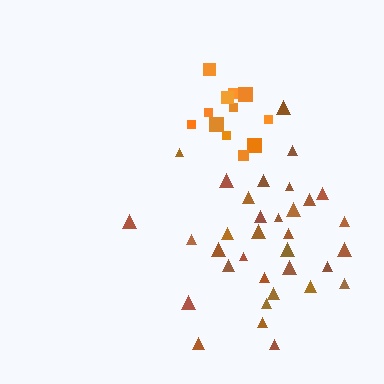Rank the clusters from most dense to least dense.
orange, brown.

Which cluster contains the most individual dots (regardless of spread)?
Brown (34).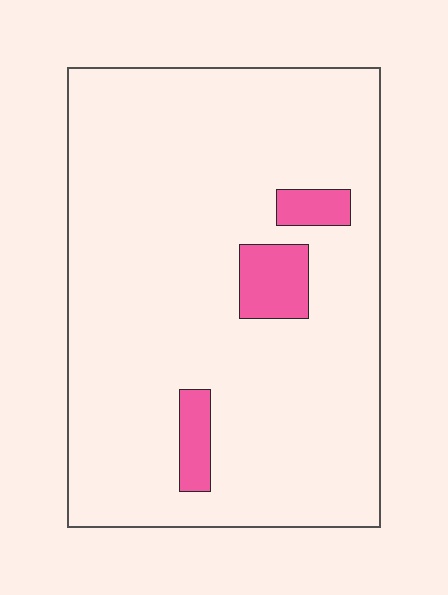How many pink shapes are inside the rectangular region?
3.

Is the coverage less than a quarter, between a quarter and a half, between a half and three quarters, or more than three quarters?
Less than a quarter.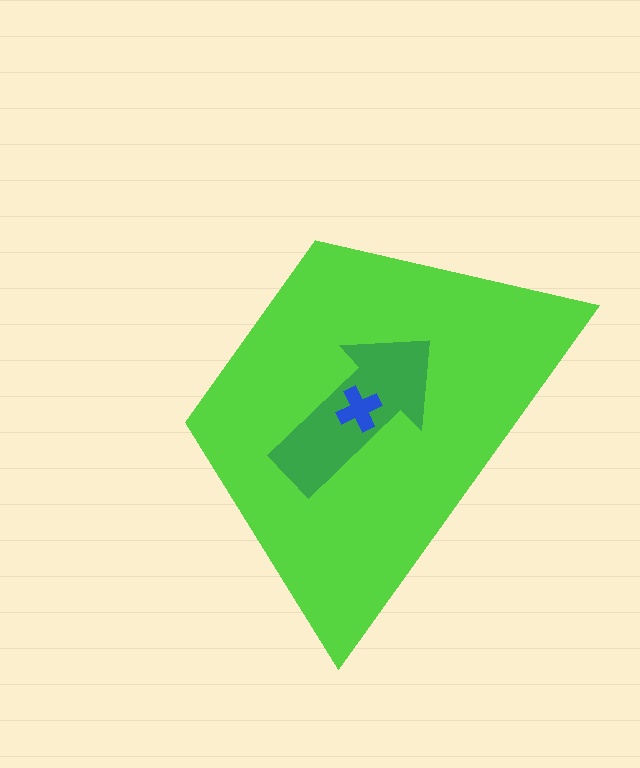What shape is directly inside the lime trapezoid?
The green arrow.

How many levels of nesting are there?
3.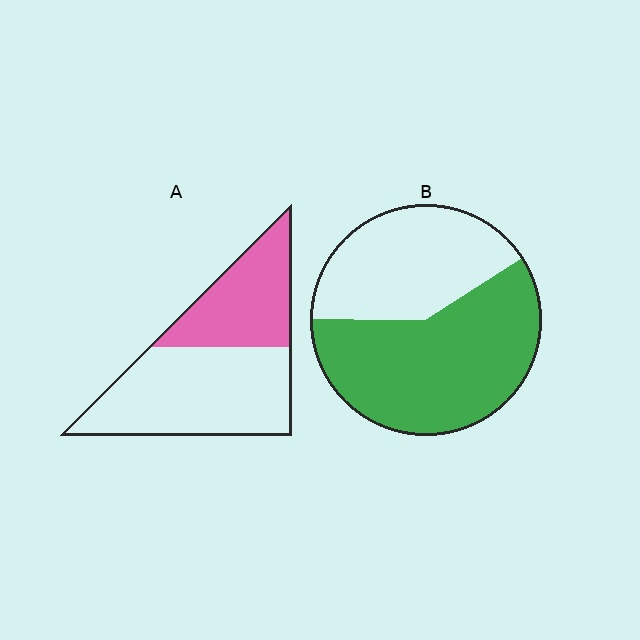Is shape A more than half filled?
No.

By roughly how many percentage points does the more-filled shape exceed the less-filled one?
By roughly 20 percentage points (B over A).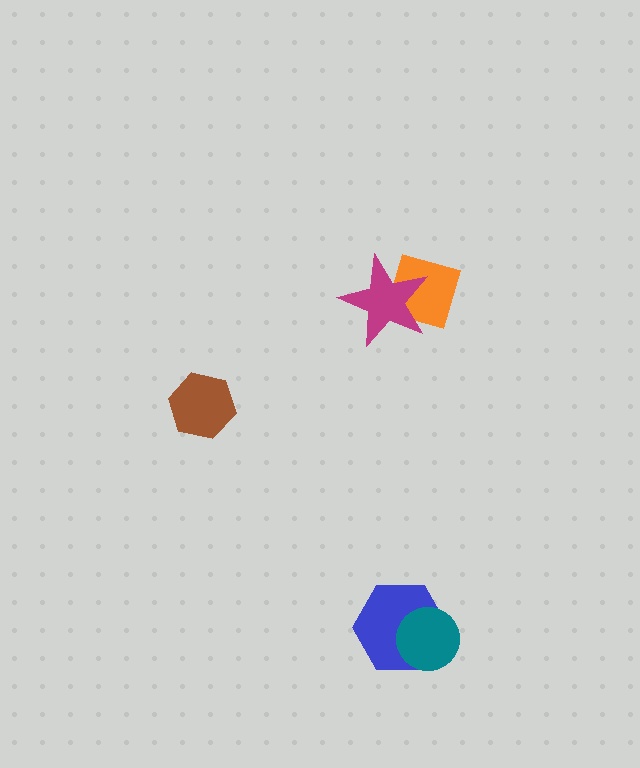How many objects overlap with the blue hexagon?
1 object overlaps with the blue hexagon.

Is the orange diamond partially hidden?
Yes, it is partially covered by another shape.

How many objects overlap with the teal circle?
1 object overlaps with the teal circle.